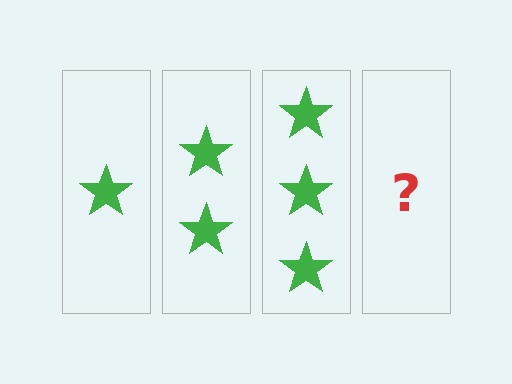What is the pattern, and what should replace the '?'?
The pattern is that each step adds one more star. The '?' should be 4 stars.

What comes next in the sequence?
The next element should be 4 stars.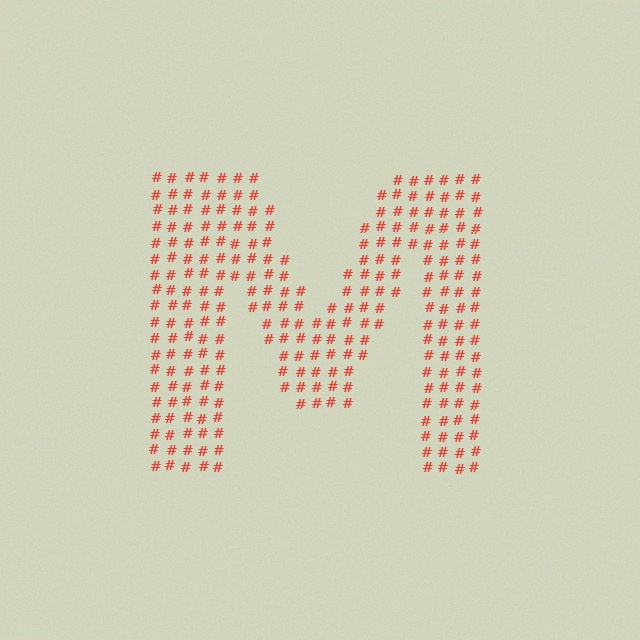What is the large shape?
The large shape is the letter M.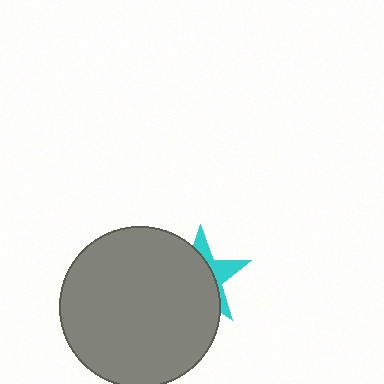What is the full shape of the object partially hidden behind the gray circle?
The partially hidden object is a cyan star.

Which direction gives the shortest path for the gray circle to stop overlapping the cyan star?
Moving left gives the shortest separation.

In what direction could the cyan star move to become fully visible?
The cyan star could move right. That would shift it out from behind the gray circle entirely.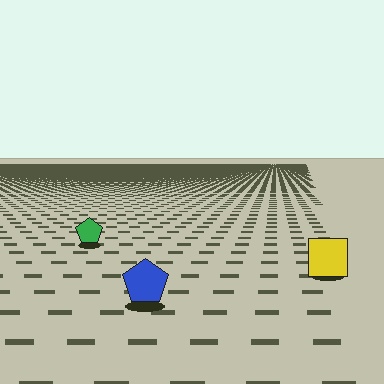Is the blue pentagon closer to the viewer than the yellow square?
Yes. The blue pentagon is closer — you can tell from the texture gradient: the ground texture is coarser near it.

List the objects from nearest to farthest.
From nearest to farthest: the blue pentagon, the yellow square, the green pentagon.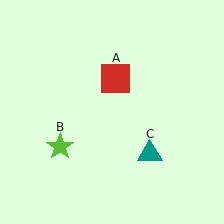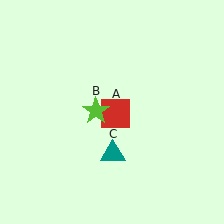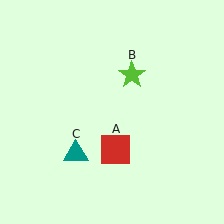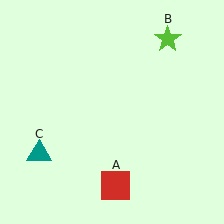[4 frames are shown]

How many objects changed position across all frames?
3 objects changed position: red square (object A), lime star (object B), teal triangle (object C).